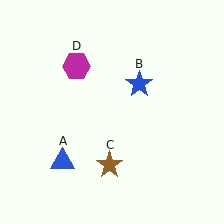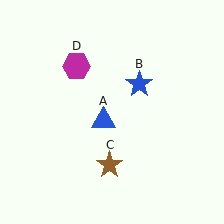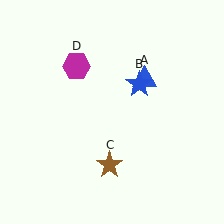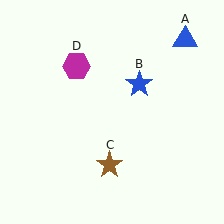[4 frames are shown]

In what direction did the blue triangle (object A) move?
The blue triangle (object A) moved up and to the right.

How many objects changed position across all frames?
1 object changed position: blue triangle (object A).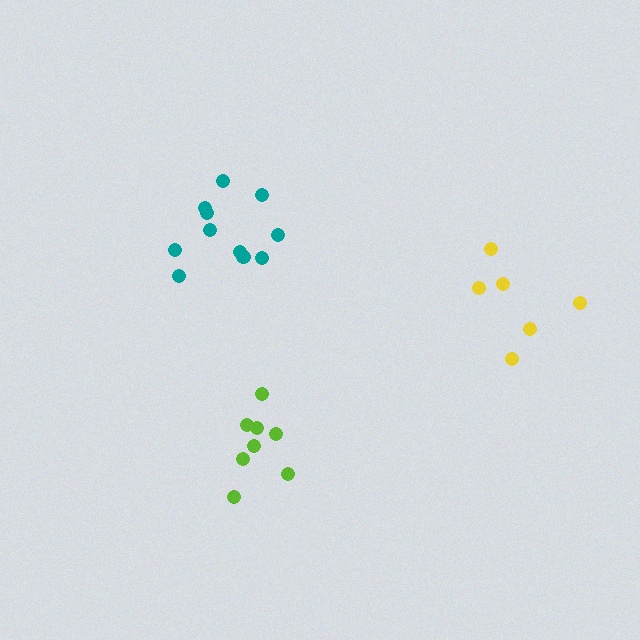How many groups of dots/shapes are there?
There are 3 groups.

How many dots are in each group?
Group 1: 6 dots, Group 2: 8 dots, Group 3: 11 dots (25 total).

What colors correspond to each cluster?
The clusters are colored: yellow, lime, teal.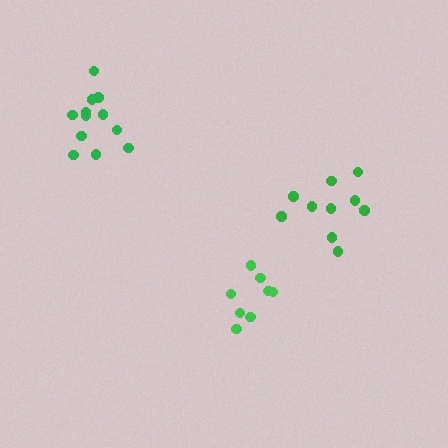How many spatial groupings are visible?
There are 3 spatial groupings.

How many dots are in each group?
Group 1: 12 dots, Group 2: 10 dots, Group 3: 8 dots (30 total).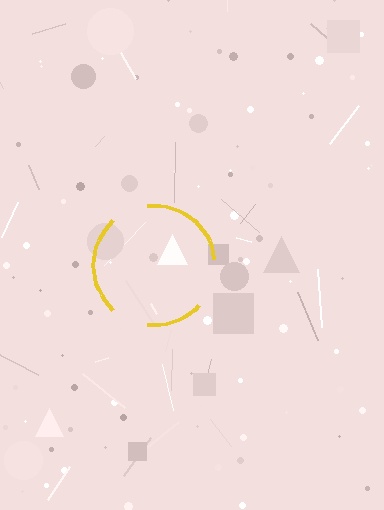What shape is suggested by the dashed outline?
The dashed outline suggests a circle.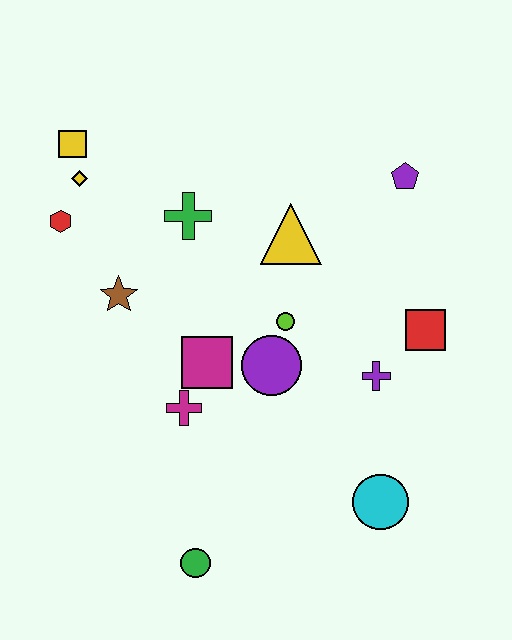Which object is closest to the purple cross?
The red square is closest to the purple cross.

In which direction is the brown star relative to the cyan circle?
The brown star is to the left of the cyan circle.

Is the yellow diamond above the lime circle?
Yes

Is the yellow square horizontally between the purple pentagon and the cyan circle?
No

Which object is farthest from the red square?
The yellow square is farthest from the red square.